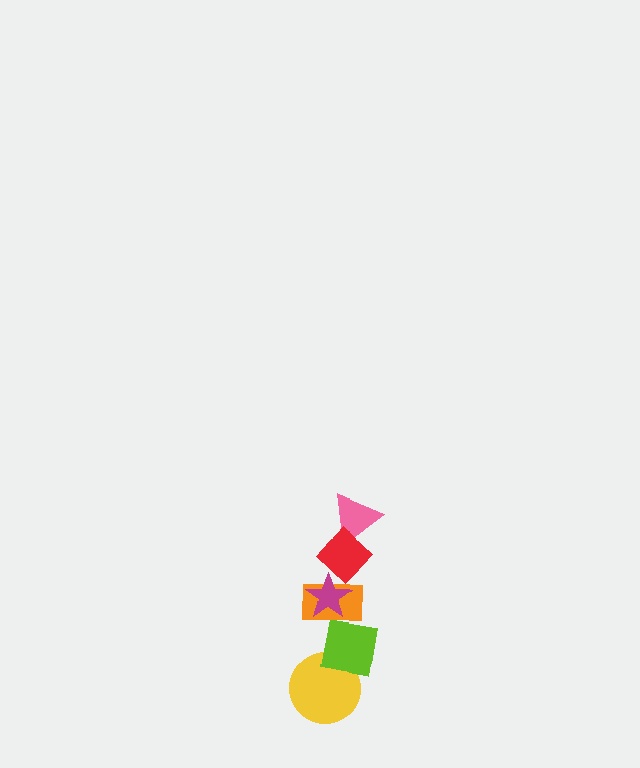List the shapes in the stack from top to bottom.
From top to bottom: the red diamond, the pink triangle, the magenta star, the orange rectangle, the lime square, the yellow circle.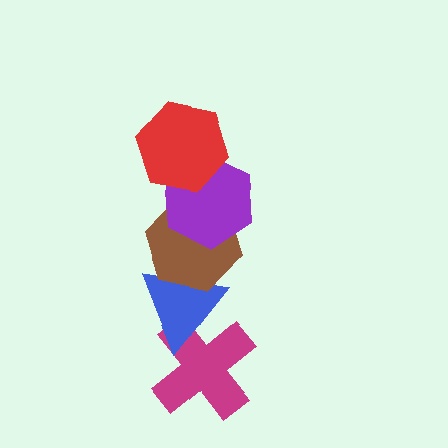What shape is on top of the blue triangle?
The brown hexagon is on top of the blue triangle.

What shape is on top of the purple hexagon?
The red hexagon is on top of the purple hexagon.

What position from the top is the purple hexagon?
The purple hexagon is 2nd from the top.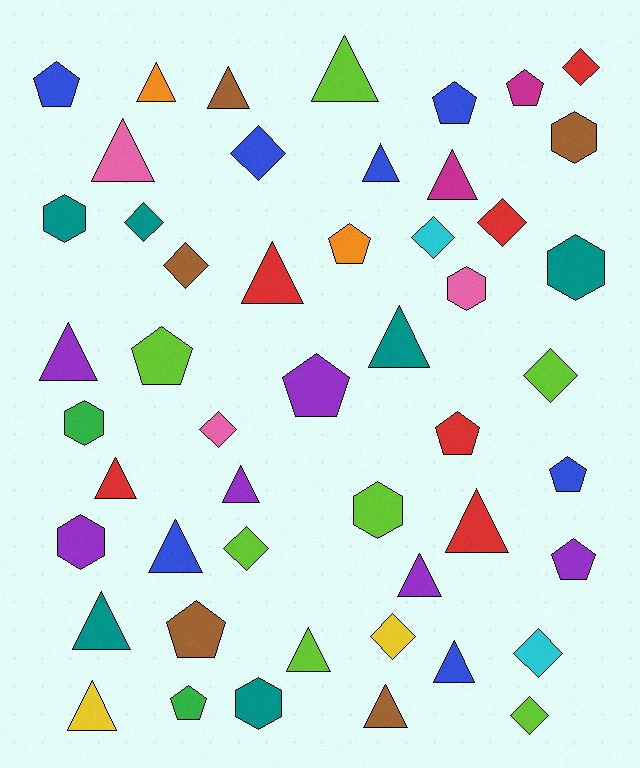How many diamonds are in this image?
There are 12 diamonds.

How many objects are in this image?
There are 50 objects.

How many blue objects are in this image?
There are 7 blue objects.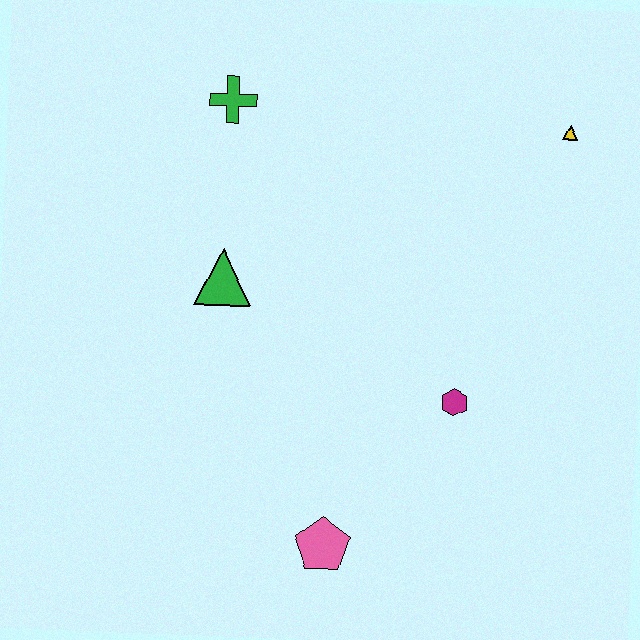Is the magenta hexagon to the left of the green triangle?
No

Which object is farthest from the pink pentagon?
The yellow triangle is farthest from the pink pentagon.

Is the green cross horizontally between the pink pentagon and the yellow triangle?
No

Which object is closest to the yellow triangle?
The magenta hexagon is closest to the yellow triangle.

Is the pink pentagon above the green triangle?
No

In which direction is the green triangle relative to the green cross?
The green triangle is below the green cross.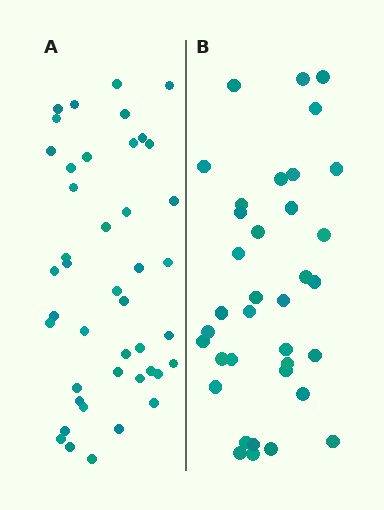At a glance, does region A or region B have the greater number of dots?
Region A (the left region) has more dots.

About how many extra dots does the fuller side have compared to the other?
Region A has roughly 8 or so more dots than region B.